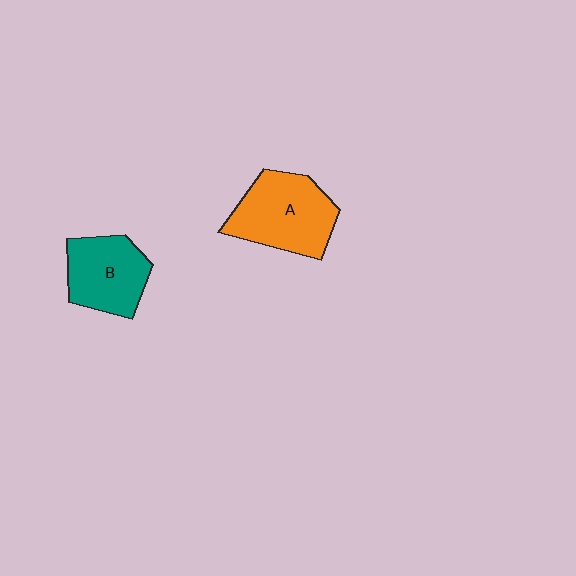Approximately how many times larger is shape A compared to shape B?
Approximately 1.2 times.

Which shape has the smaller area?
Shape B (teal).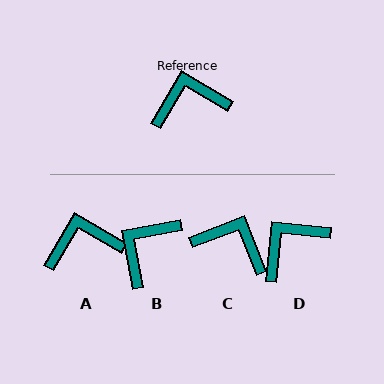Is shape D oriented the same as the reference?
No, it is off by about 25 degrees.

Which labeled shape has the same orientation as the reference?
A.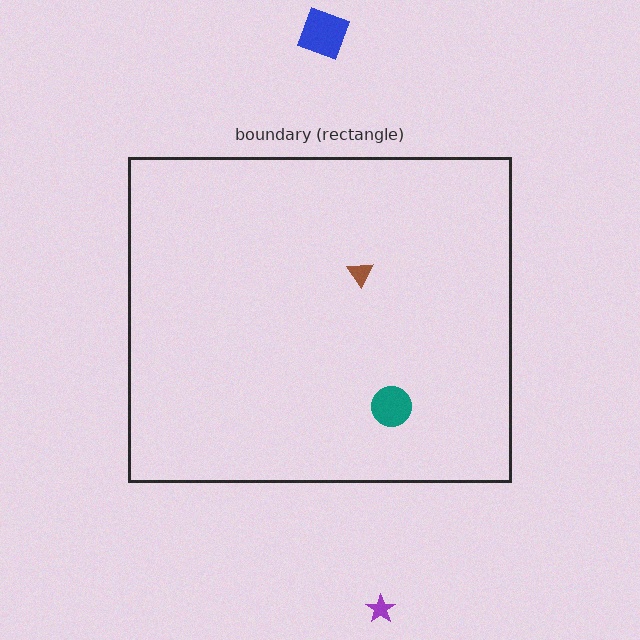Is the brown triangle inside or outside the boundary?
Inside.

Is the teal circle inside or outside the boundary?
Inside.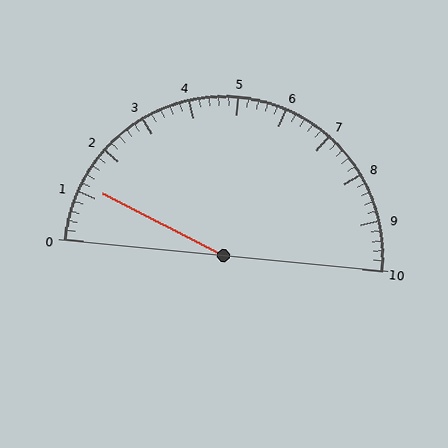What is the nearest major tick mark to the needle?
The nearest major tick mark is 1.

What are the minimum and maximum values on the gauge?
The gauge ranges from 0 to 10.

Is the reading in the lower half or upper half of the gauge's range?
The reading is in the lower half of the range (0 to 10).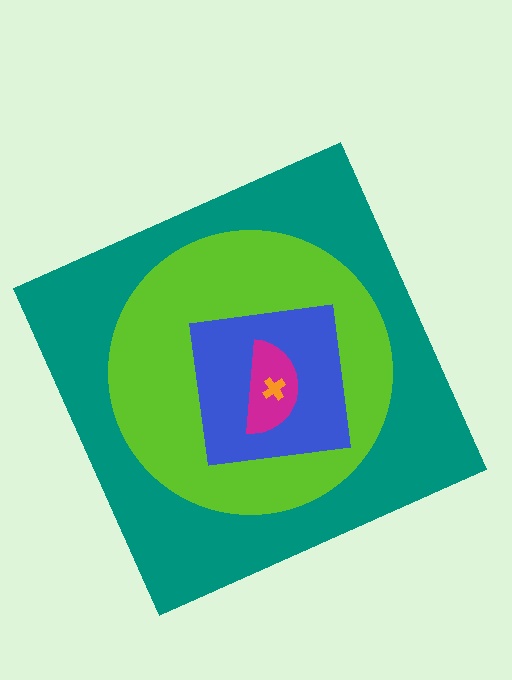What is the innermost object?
The orange cross.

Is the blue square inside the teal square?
Yes.